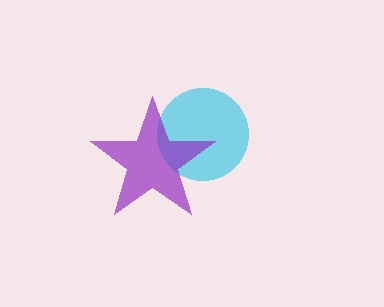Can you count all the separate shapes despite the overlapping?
Yes, there are 2 separate shapes.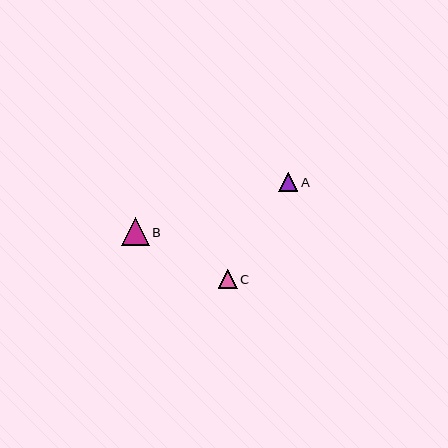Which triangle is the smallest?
Triangle C is the smallest with a size of approximately 19 pixels.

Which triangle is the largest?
Triangle B is the largest with a size of approximately 28 pixels.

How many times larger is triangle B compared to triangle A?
Triangle B is approximately 1.4 times the size of triangle A.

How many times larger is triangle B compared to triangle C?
Triangle B is approximately 1.5 times the size of triangle C.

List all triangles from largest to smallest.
From largest to smallest: B, A, C.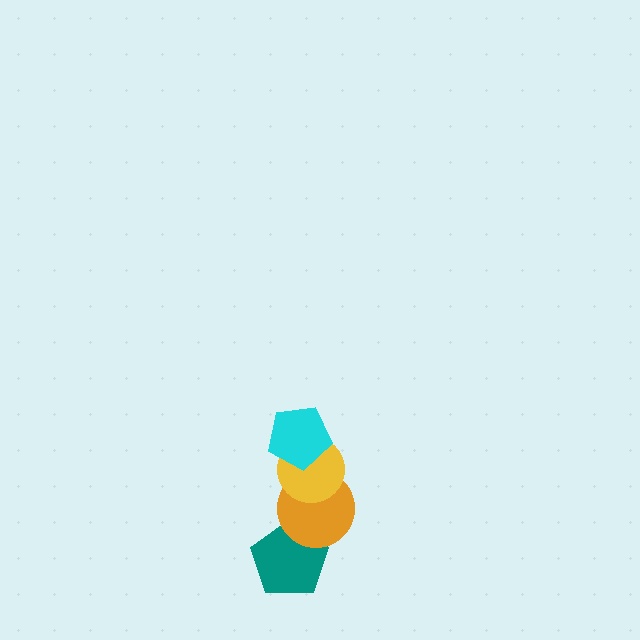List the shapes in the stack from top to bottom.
From top to bottom: the cyan pentagon, the yellow circle, the orange circle, the teal pentagon.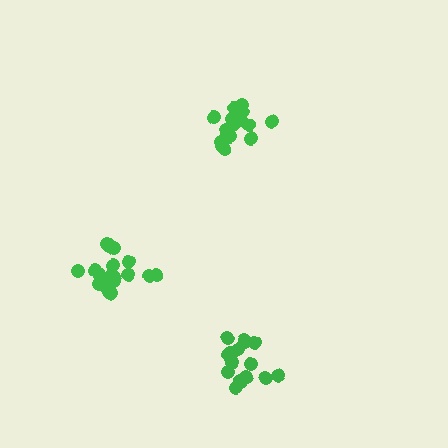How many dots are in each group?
Group 1: 17 dots, Group 2: 18 dots, Group 3: 17 dots (52 total).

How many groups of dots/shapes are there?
There are 3 groups.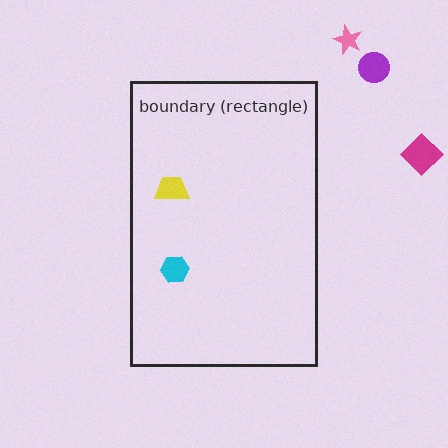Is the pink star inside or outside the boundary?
Outside.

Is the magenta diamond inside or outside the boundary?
Outside.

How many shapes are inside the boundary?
2 inside, 3 outside.